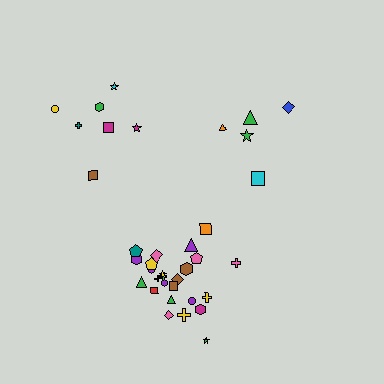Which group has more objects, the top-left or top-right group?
The top-left group.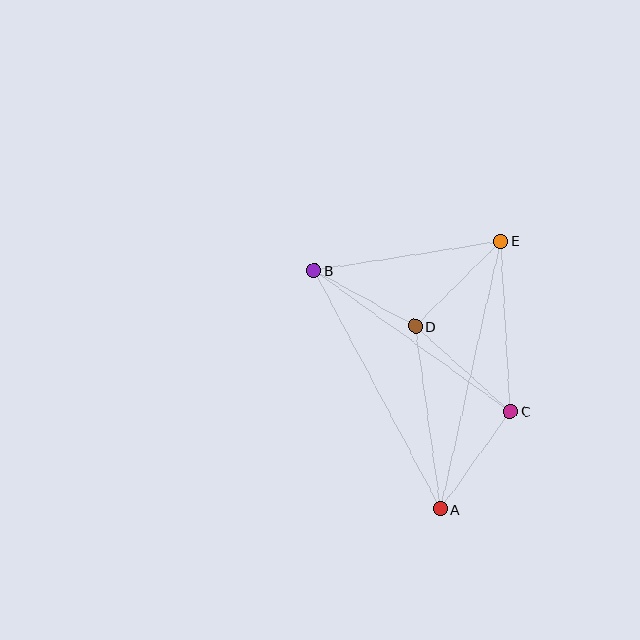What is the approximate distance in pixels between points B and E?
The distance between B and E is approximately 189 pixels.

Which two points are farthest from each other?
Points A and E are farthest from each other.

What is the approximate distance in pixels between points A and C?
The distance between A and C is approximately 120 pixels.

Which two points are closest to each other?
Points B and D are closest to each other.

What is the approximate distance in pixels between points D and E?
The distance between D and E is approximately 121 pixels.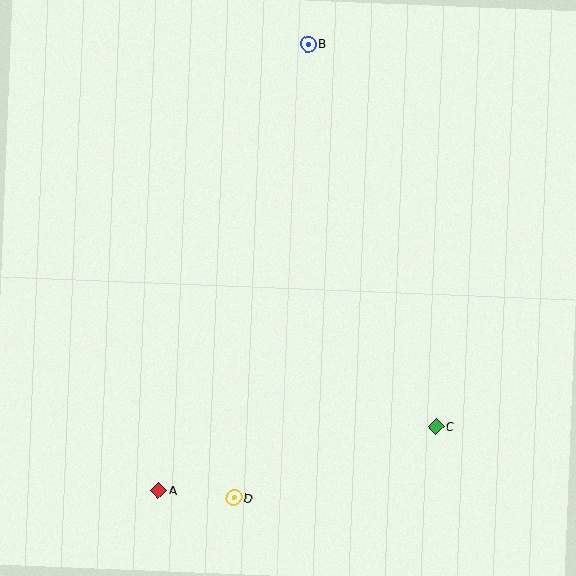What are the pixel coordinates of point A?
Point A is at (159, 490).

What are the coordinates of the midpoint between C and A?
The midpoint between C and A is at (297, 458).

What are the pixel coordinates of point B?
Point B is at (308, 44).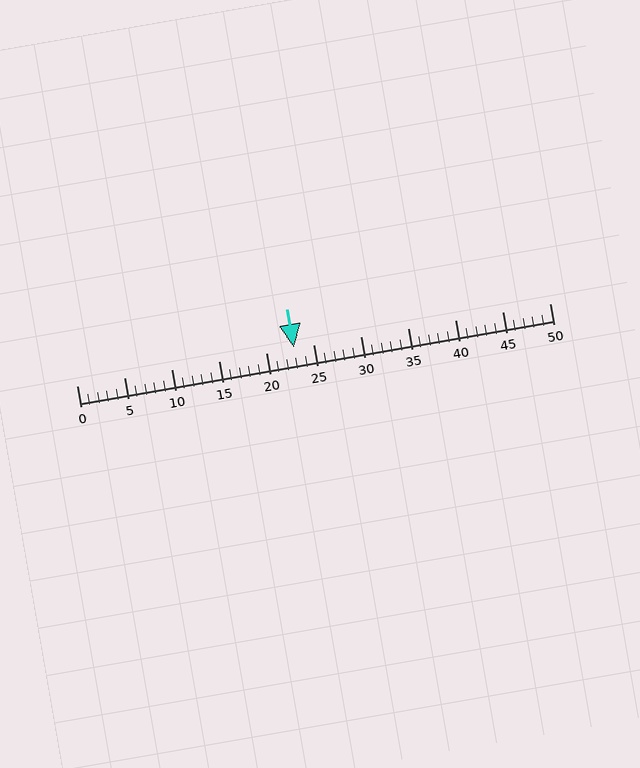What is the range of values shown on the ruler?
The ruler shows values from 0 to 50.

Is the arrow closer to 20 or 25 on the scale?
The arrow is closer to 25.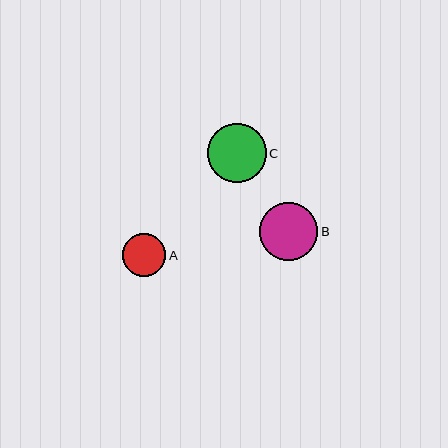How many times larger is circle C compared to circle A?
Circle C is approximately 1.3 times the size of circle A.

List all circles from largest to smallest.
From largest to smallest: B, C, A.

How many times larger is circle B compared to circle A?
Circle B is approximately 1.4 times the size of circle A.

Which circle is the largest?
Circle B is the largest with a size of approximately 58 pixels.